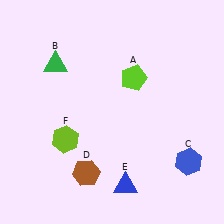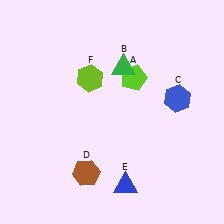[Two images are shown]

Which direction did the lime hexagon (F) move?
The lime hexagon (F) moved up.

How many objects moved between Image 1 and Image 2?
3 objects moved between the two images.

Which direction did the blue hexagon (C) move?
The blue hexagon (C) moved up.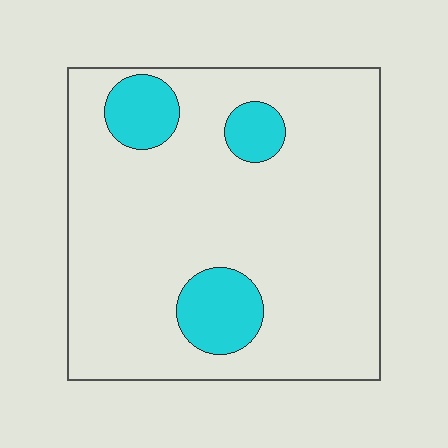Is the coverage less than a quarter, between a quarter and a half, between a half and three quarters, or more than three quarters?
Less than a quarter.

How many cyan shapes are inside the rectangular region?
3.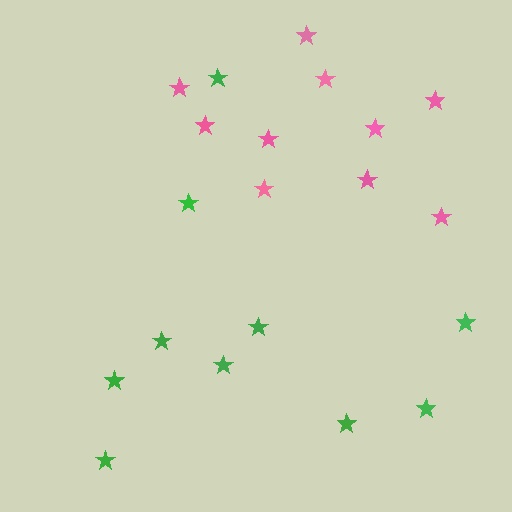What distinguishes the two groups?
There are 2 groups: one group of pink stars (10) and one group of green stars (10).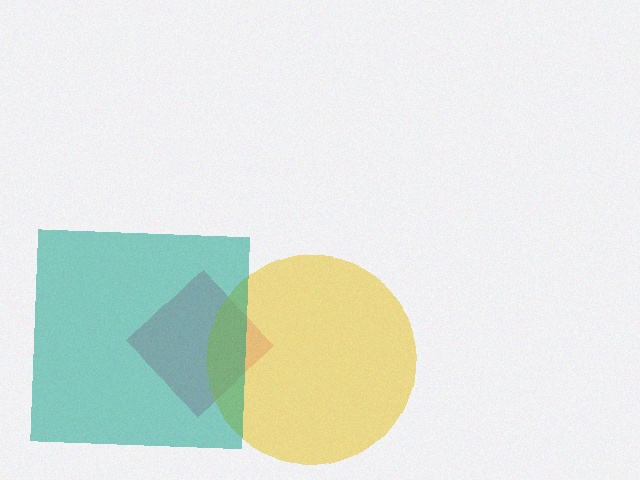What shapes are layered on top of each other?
The layered shapes are: a pink diamond, a yellow circle, a teal square.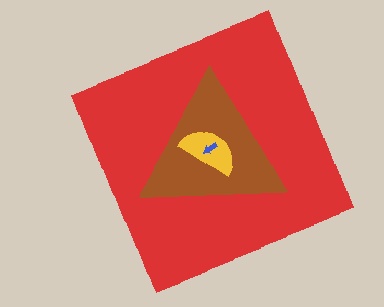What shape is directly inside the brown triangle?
The yellow semicircle.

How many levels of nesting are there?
4.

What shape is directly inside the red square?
The brown triangle.